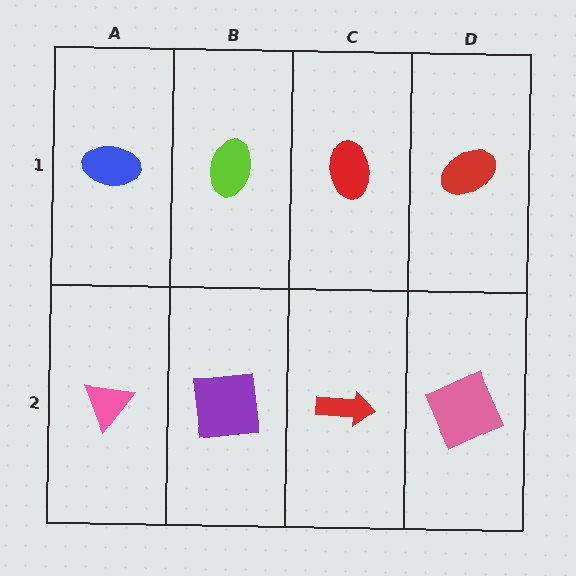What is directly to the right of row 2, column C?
A pink square.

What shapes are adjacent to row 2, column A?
A blue ellipse (row 1, column A), a purple square (row 2, column B).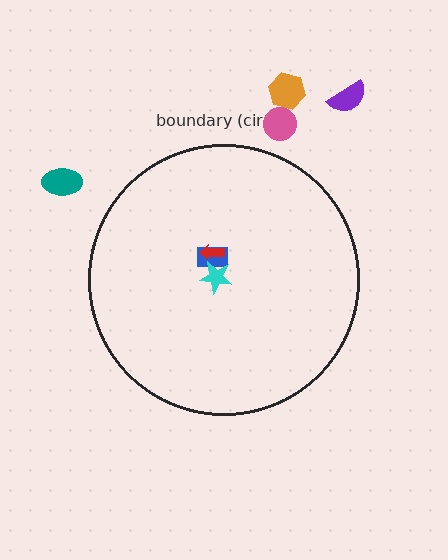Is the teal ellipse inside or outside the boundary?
Outside.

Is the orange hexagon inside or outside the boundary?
Outside.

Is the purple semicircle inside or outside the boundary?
Outside.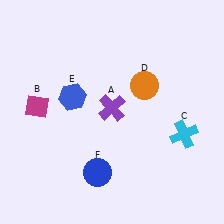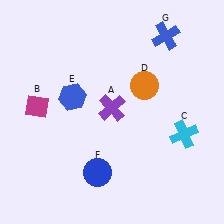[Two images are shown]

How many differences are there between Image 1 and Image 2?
There is 1 difference between the two images.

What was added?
A blue cross (G) was added in Image 2.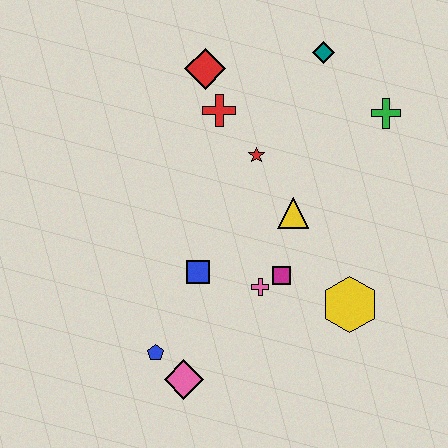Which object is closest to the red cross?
The red diamond is closest to the red cross.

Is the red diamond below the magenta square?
No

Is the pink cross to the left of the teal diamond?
Yes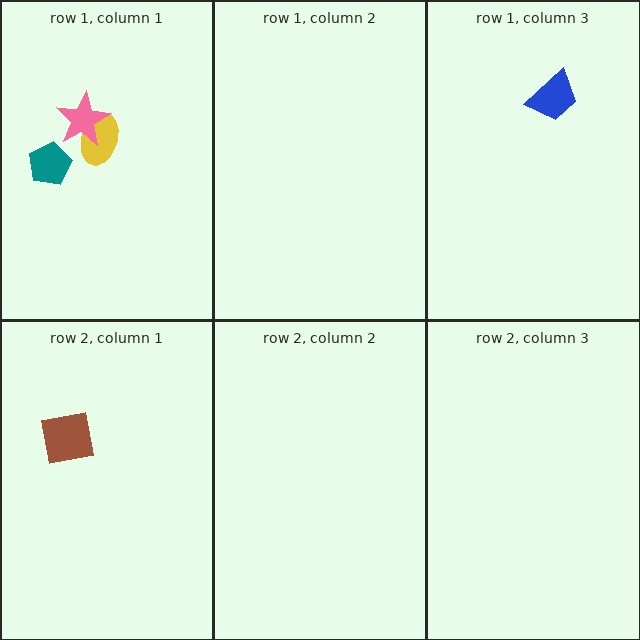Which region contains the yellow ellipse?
The row 1, column 1 region.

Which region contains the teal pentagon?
The row 1, column 1 region.